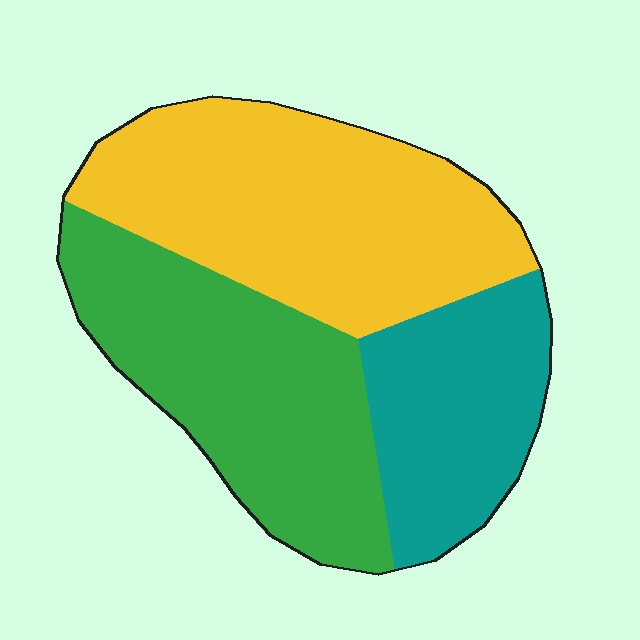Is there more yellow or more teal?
Yellow.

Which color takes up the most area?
Yellow, at roughly 40%.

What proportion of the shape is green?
Green takes up about three eighths (3/8) of the shape.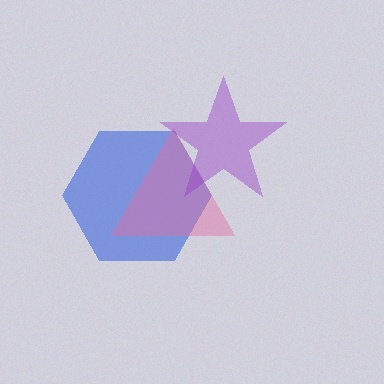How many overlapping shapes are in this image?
There are 3 overlapping shapes in the image.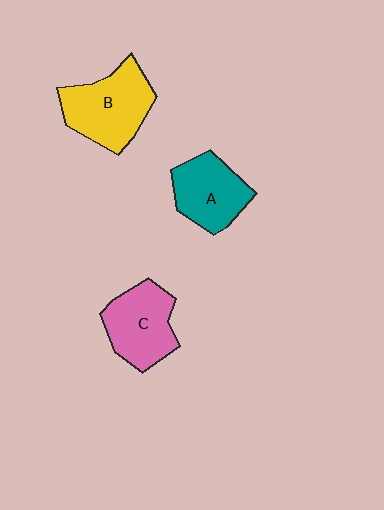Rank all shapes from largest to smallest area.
From largest to smallest: B (yellow), C (pink), A (teal).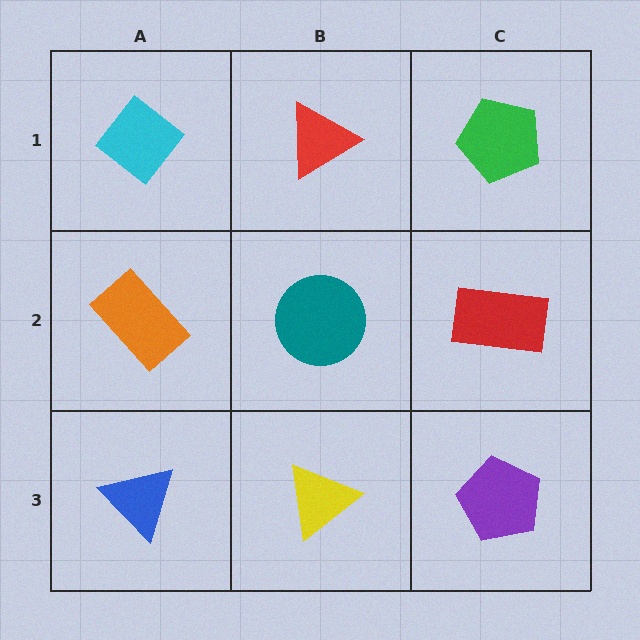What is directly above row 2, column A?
A cyan diamond.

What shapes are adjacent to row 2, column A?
A cyan diamond (row 1, column A), a blue triangle (row 3, column A), a teal circle (row 2, column B).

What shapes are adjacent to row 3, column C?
A red rectangle (row 2, column C), a yellow triangle (row 3, column B).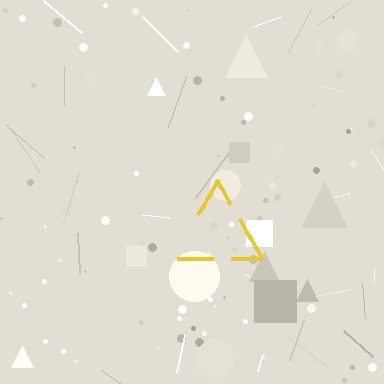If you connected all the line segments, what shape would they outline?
They would outline a triangle.